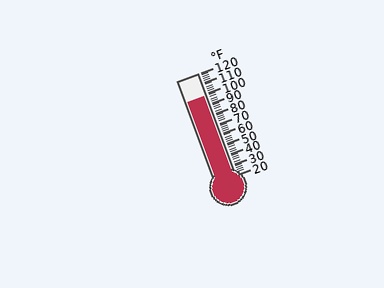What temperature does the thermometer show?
The thermometer shows approximately 98°F.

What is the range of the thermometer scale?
The thermometer scale ranges from 20°F to 120°F.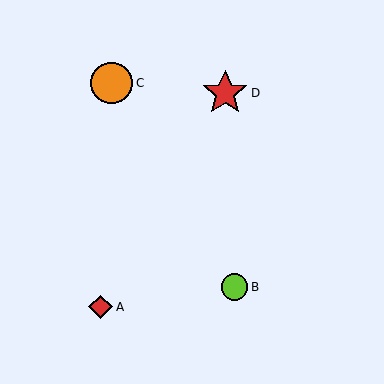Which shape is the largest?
The red star (labeled D) is the largest.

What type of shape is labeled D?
Shape D is a red star.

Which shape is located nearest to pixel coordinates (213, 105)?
The red star (labeled D) at (225, 93) is nearest to that location.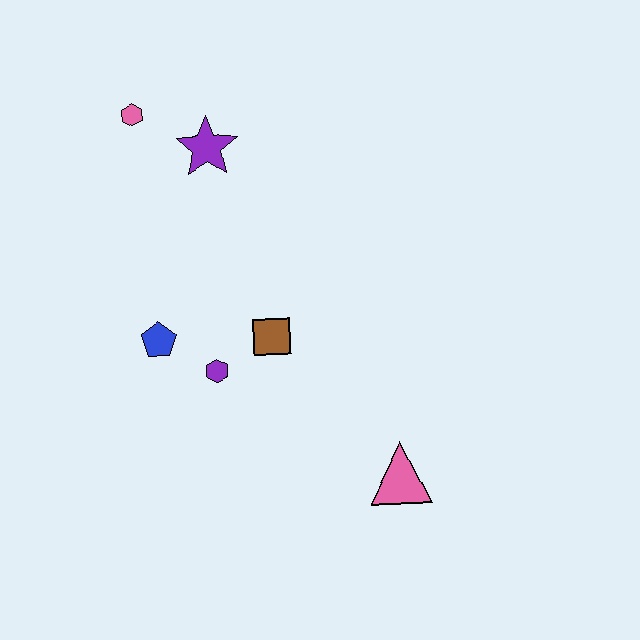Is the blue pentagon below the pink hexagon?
Yes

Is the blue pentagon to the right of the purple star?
No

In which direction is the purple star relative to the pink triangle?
The purple star is above the pink triangle.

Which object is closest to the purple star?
The pink hexagon is closest to the purple star.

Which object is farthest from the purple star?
The pink triangle is farthest from the purple star.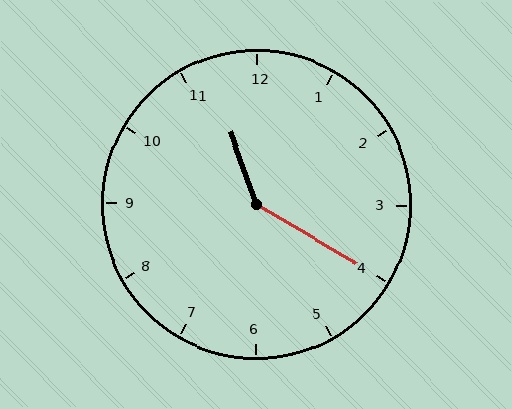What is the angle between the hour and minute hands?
Approximately 140 degrees.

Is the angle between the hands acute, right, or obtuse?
It is obtuse.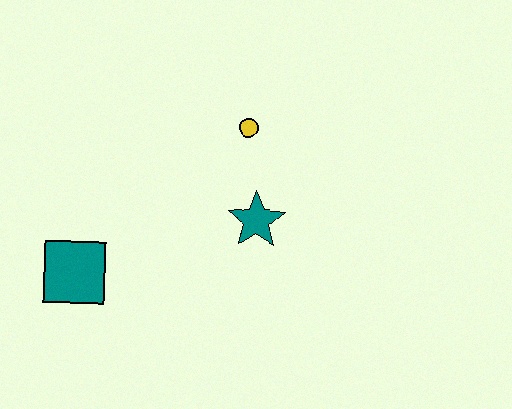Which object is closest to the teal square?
The teal star is closest to the teal square.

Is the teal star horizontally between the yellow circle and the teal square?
No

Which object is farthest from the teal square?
The yellow circle is farthest from the teal square.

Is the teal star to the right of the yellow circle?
Yes